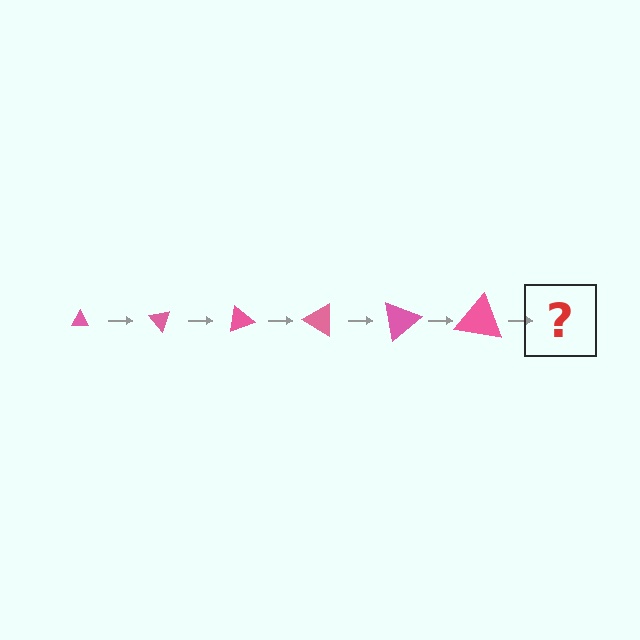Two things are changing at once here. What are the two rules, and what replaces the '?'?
The two rules are that the triangle grows larger each step and it rotates 50 degrees each step. The '?' should be a triangle, larger than the previous one and rotated 300 degrees from the start.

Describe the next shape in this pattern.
It should be a triangle, larger than the previous one and rotated 300 degrees from the start.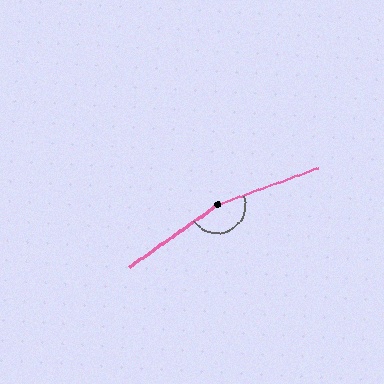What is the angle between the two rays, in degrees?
Approximately 164 degrees.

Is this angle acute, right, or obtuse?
It is obtuse.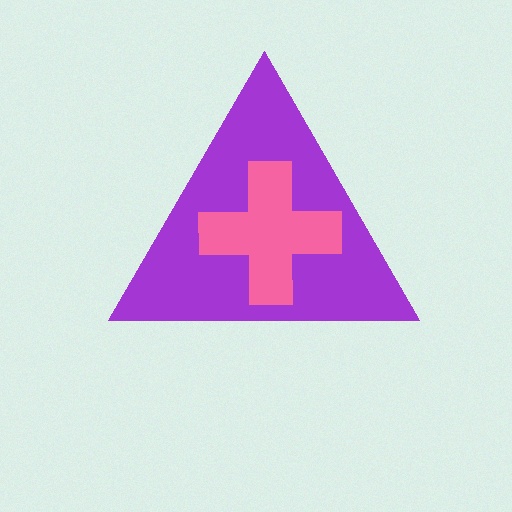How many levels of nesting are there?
2.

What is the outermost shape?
The purple triangle.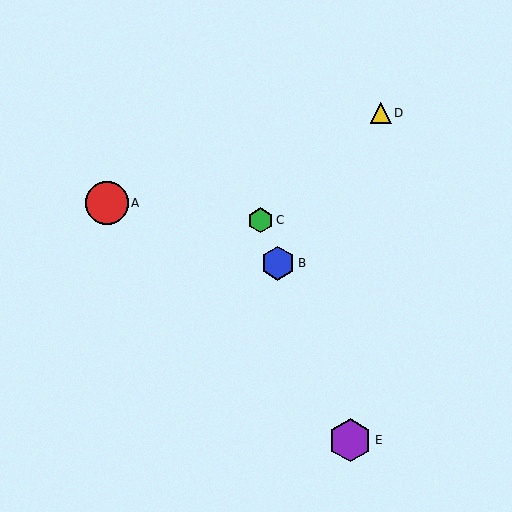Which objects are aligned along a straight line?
Objects B, C, E are aligned along a straight line.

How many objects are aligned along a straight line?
3 objects (B, C, E) are aligned along a straight line.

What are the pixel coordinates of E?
Object E is at (350, 440).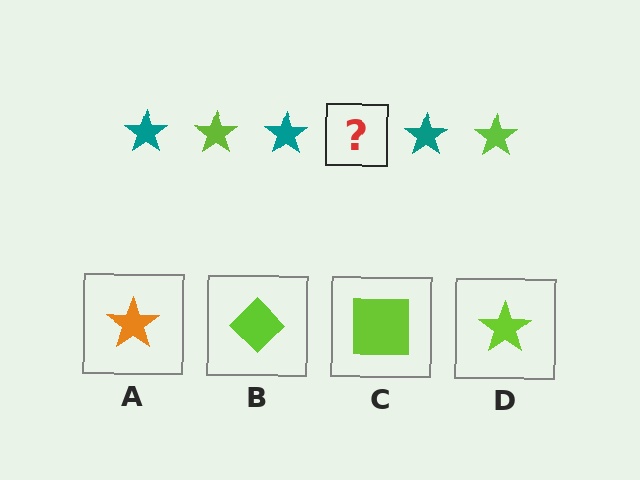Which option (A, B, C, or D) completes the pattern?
D.